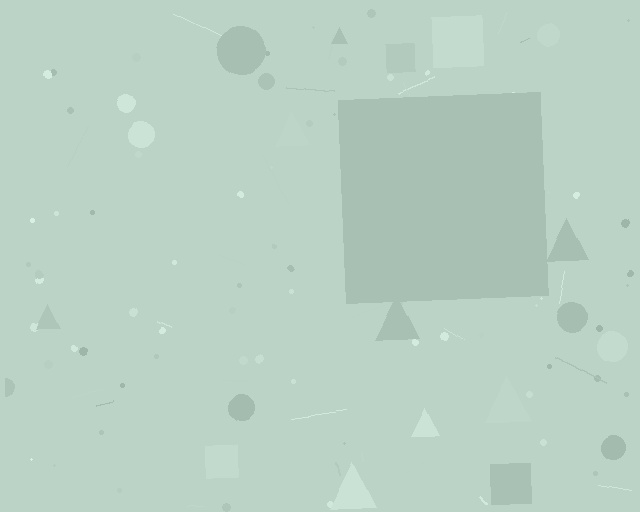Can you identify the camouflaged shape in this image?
The camouflaged shape is a square.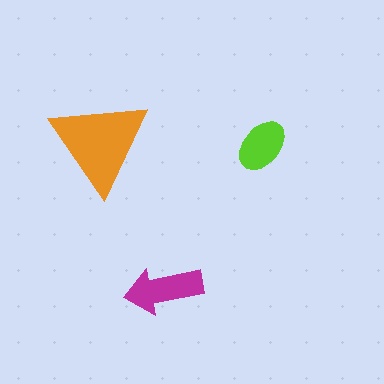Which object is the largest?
The orange triangle.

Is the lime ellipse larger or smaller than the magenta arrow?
Smaller.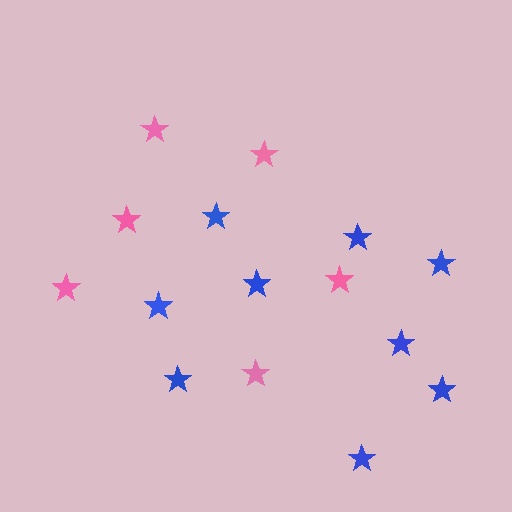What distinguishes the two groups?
There are 2 groups: one group of blue stars (9) and one group of pink stars (6).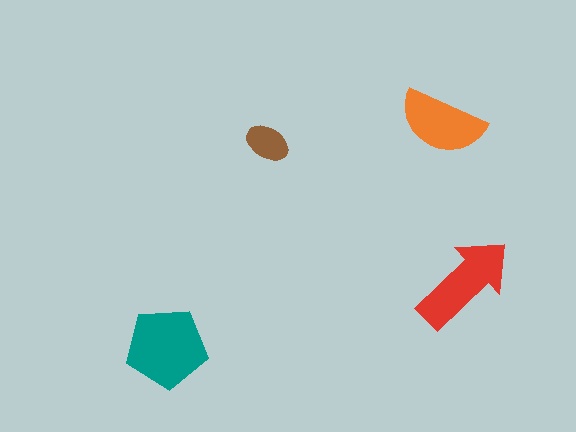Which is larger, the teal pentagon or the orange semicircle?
The teal pentagon.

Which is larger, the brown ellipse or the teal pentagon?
The teal pentagon.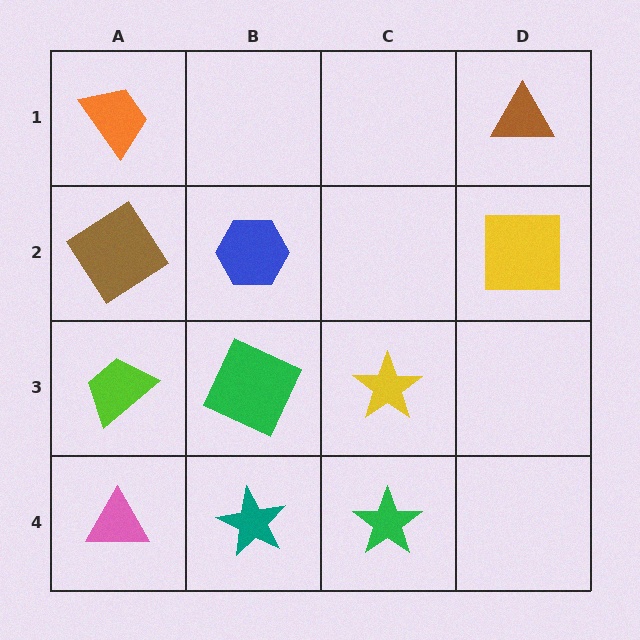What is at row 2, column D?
A yellow square.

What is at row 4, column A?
A pink triangle.